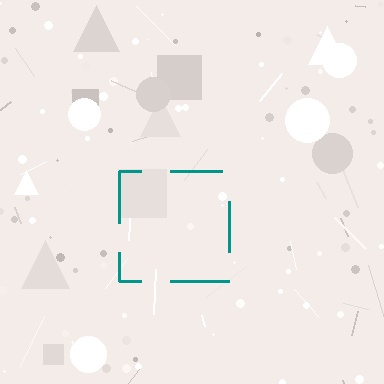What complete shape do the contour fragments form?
The contour fragments form a square.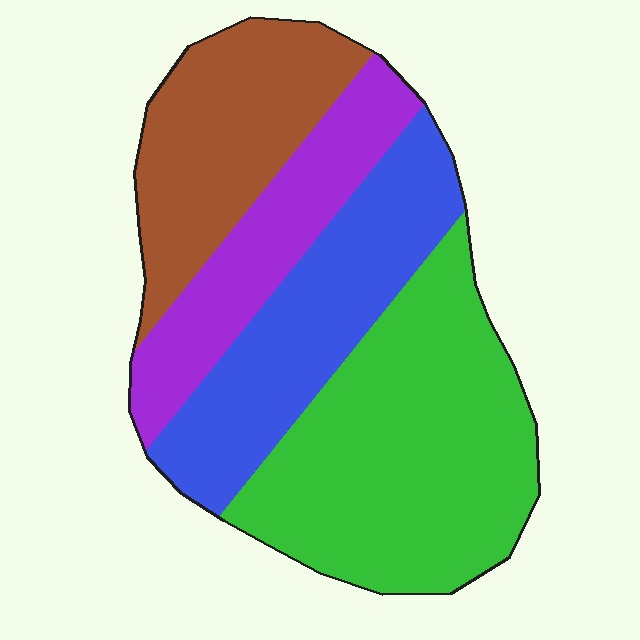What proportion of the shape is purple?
Purple takes up about one sixth (1/6) of the shape.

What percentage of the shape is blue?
Blue covers about 25% of the shape.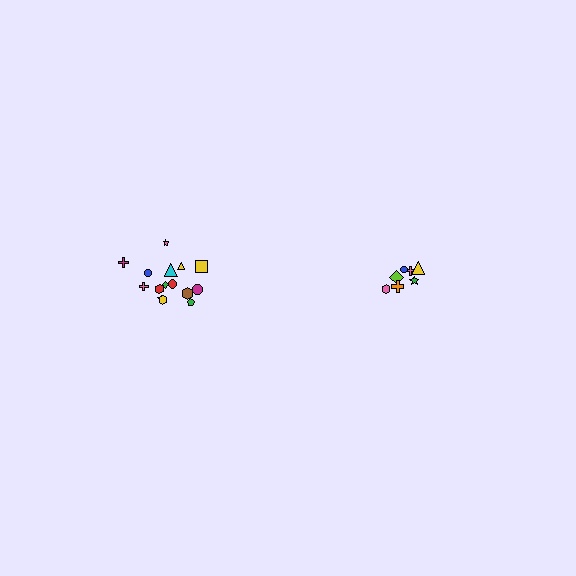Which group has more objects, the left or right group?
The left group.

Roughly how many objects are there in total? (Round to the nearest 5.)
Roughly 20 objects in total.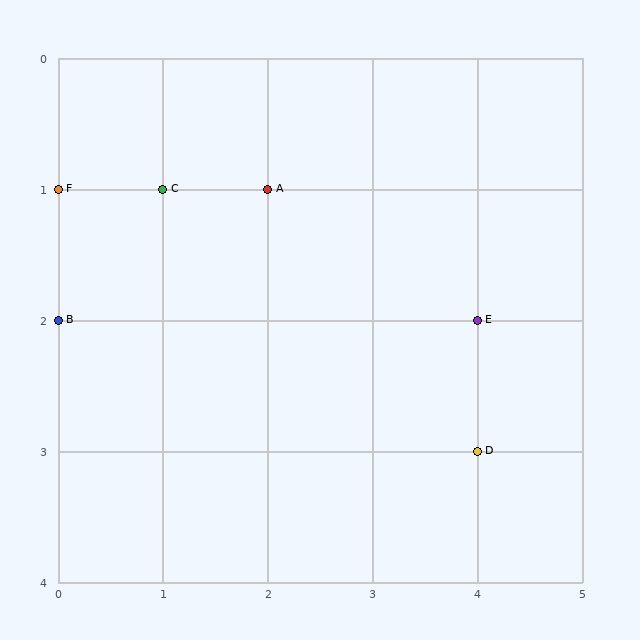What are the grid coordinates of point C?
Point C is at grid coordinates (1, 1).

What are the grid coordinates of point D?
Point D is at grid coordinates (4, 3).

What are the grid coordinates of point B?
Point B is at grid coordinates (0, 2).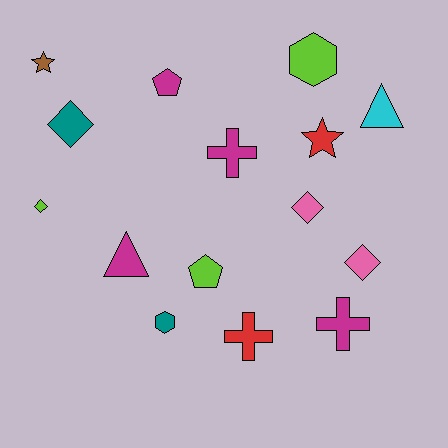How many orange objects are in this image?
There are no orange objects.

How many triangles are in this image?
There are 2 triangles.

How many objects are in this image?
There are 15 objects.